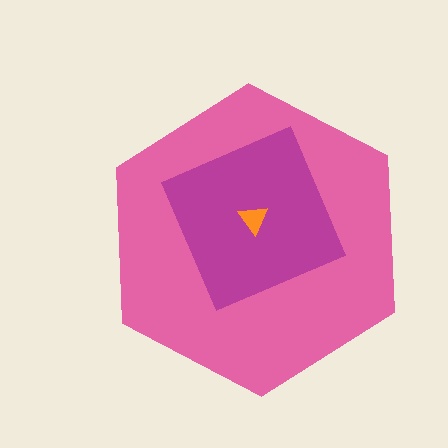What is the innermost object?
The orange triangle.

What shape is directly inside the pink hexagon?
The magenta square.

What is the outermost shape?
The pink hexagon.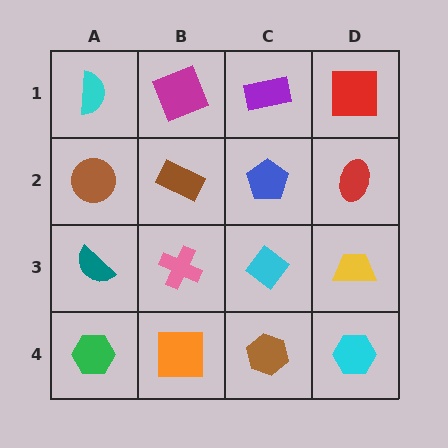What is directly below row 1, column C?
A blue pentagon.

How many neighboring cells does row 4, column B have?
3.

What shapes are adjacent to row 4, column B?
A pink cross (row 3, column B), a green hexagon (row 4, column A), a brown hexagon (row 4, column C).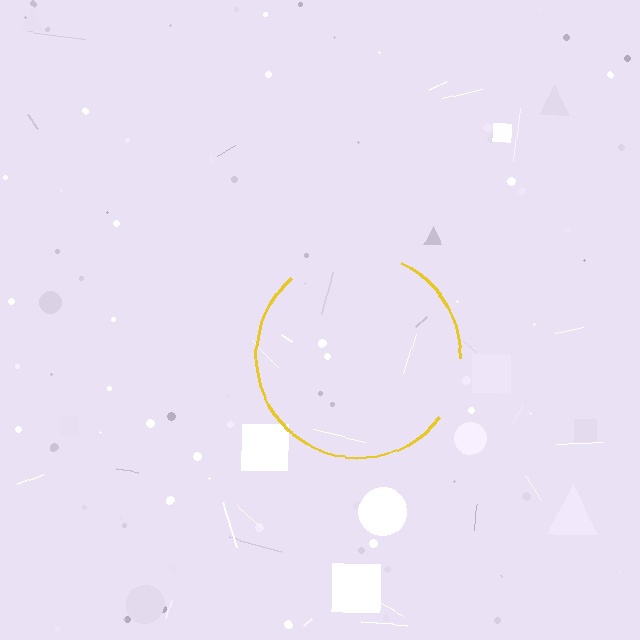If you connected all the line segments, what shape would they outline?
They would outline a circle.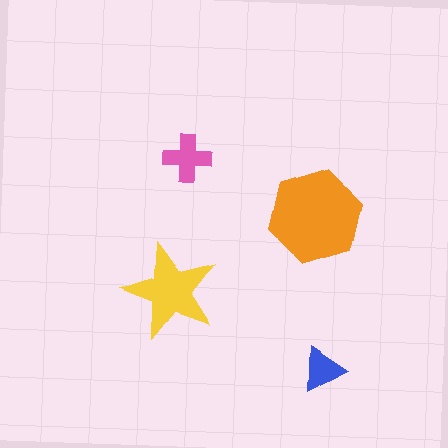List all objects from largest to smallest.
The orange hexagon, the yellow star, the pink cross, the blue triangle.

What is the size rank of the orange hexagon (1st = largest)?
1st.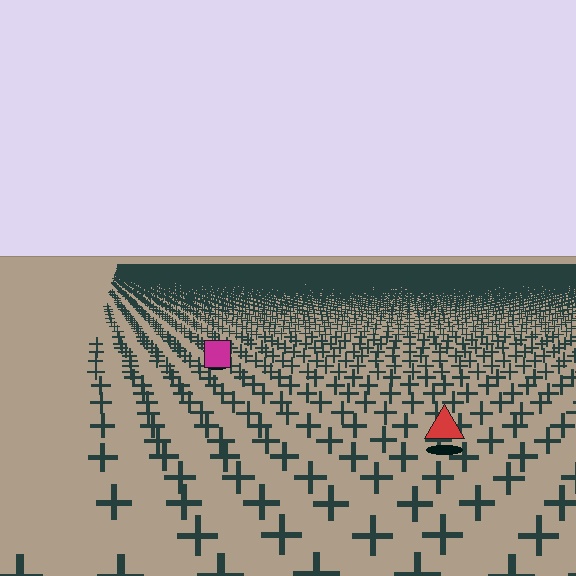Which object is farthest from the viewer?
The magenta square is farthest from the viewer. It appears smaller and the ground texture around it is denser.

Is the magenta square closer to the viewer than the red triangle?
No. The red triangle is closer — you can tell from the texture gradient: the ground texture is coarser near it.